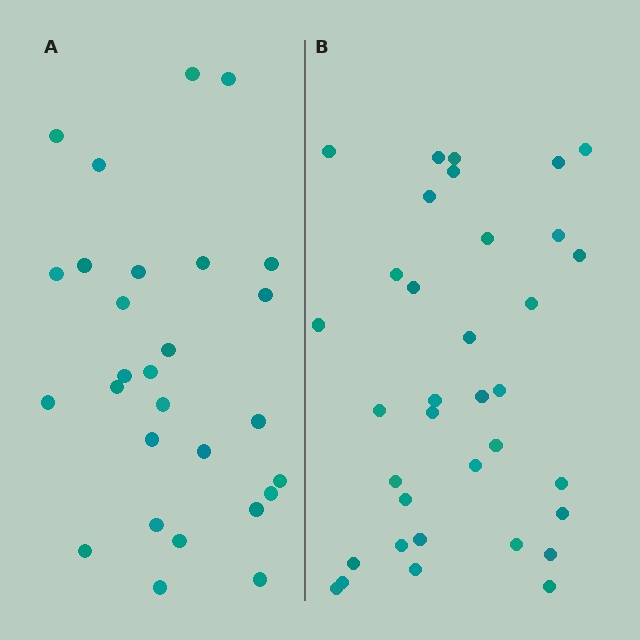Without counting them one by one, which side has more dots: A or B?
Region B (the right region) has more dots.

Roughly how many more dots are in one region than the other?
Region B has roughly 8 or so more dots than region A.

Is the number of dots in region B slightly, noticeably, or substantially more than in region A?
Region B has noticeably more, but not dramatically so. The ratio is roughly 1.2 to 1.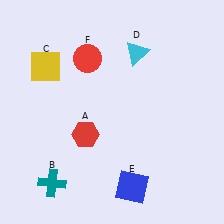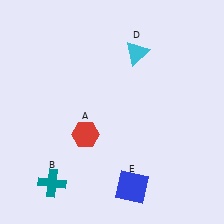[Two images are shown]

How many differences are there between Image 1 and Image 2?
There are 2 differences between the two images.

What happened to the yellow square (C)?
The yellow square (C) was removed in Image 2. It was in the top-left area of Image 1.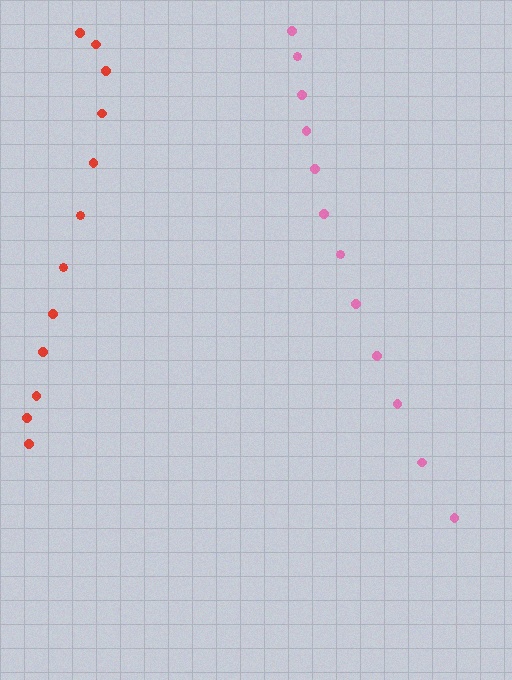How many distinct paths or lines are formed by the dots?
There are 2 distinct paths.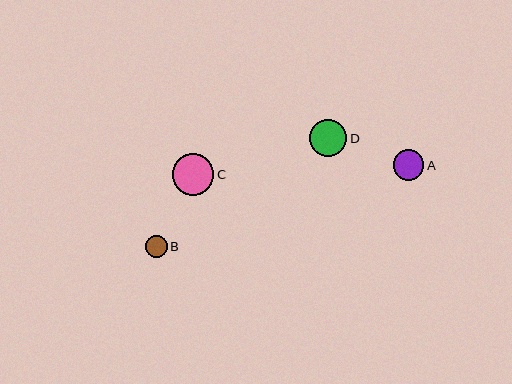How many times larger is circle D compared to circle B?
Circle D is approximately 1.7 times the size of circle B.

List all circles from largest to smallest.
From largest to smallest: C, D, A, B.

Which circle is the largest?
Circle C is the largest with a size of approximately 41 pixels.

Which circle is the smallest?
Circle B is the smallest with a size of approximately 22 pixels.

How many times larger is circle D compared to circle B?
Circle D is approximately 1.7 times the size of circle B.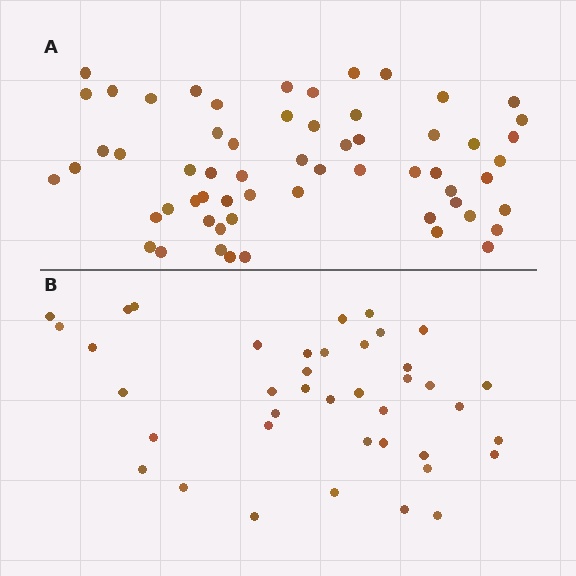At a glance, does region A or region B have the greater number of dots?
Region A (the top region) has more dots.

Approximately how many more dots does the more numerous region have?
Region A has approximately 20 more dots than region B.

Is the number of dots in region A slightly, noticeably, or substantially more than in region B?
Region A has substantially more. The ratio is roughly 1.5 to 1.